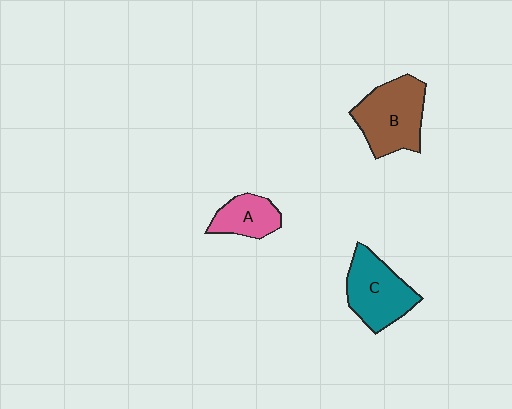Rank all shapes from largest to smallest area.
From largest to smallest: B (brown), C (teal), A (pink).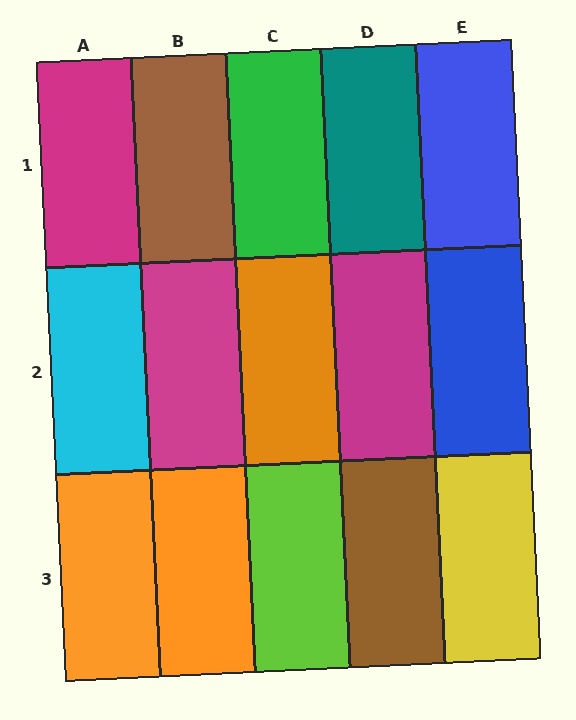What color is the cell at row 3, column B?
Orange.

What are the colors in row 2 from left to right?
Cyan, magenta, orange, magenta, blue.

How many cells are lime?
1 cell is lime.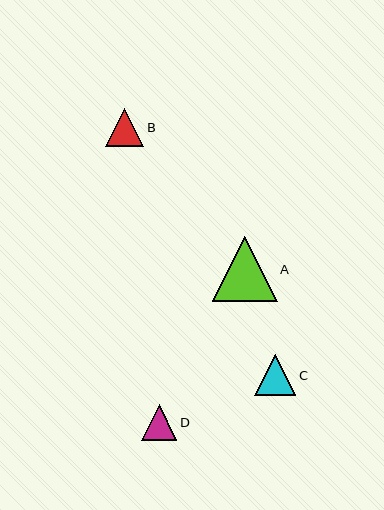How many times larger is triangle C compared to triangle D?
Triangle C is approximately 1.2 times the size of triangle D.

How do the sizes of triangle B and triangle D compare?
Triangle B and triangle D are approximately the same size.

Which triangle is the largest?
Triangle A is the largest with a size of approximately 64 pixels.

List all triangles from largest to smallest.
From largest to smallest: A, C, B, D.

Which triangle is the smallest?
Triangle D is the smallest with a size of approximately 36 pixels.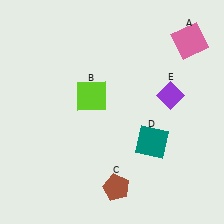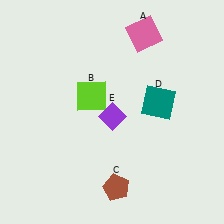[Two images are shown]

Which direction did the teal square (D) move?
The teal square (D) moved up.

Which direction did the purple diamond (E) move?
The purple diamond (E) moved left.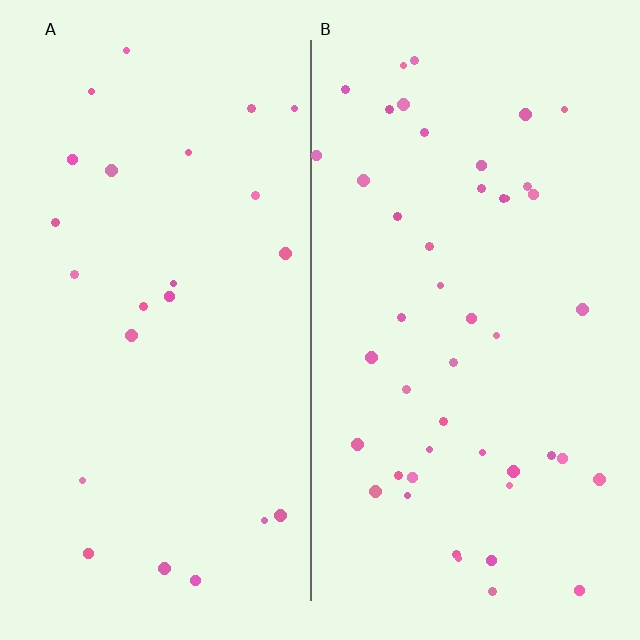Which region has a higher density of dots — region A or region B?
B (the right).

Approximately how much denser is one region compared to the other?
Approximately 2.0× — region B over region A.